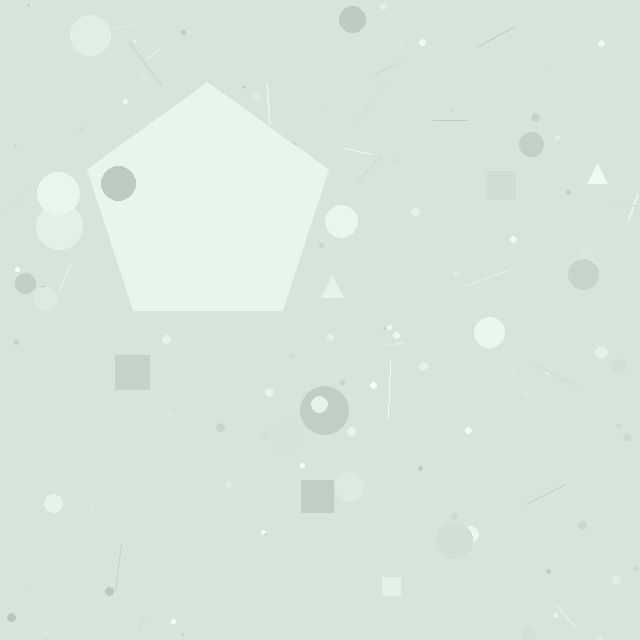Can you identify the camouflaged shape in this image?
The camouflaged shape is a pentagon.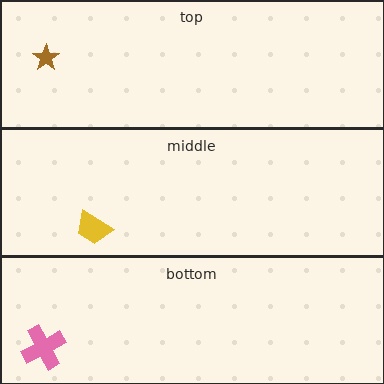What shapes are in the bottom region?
The pink cross.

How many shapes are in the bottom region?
1.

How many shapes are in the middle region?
1.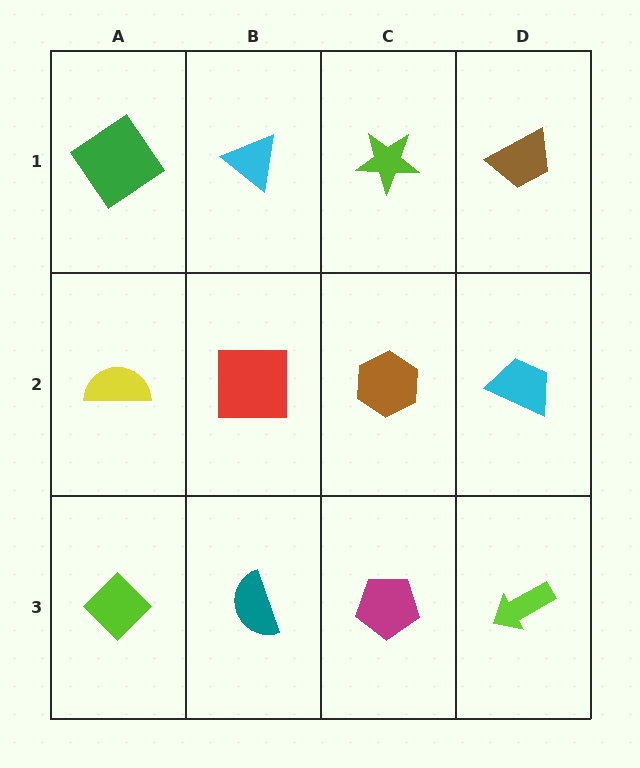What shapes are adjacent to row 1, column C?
A brown hexagon (row 2, column C), a cyan triangle (row 1, column B), a brown trapezoid (row 1, column D).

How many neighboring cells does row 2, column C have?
4.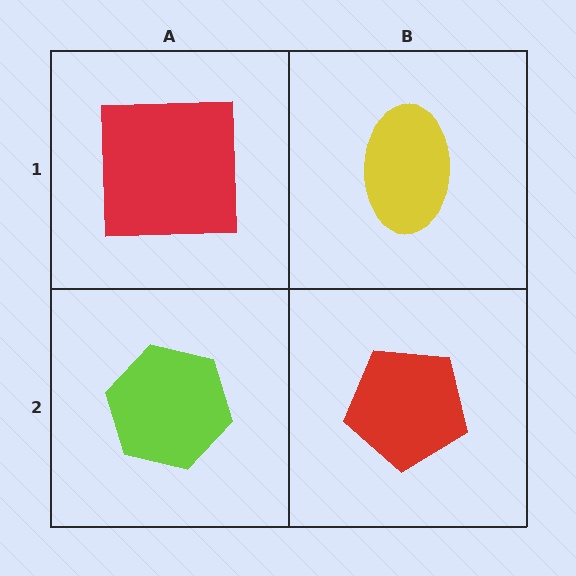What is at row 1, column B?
A yellow ellipse.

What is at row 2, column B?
A red pentagon.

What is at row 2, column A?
A lime hexagon.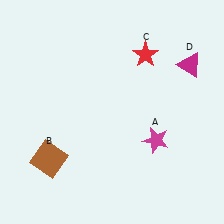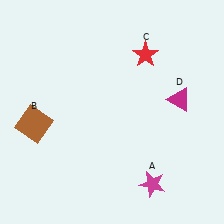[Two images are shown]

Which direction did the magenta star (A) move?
The magenta star (A) moved down.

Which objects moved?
The objects that moved are: the magenta star (A), the brown square (B), the magenta triangle (D).